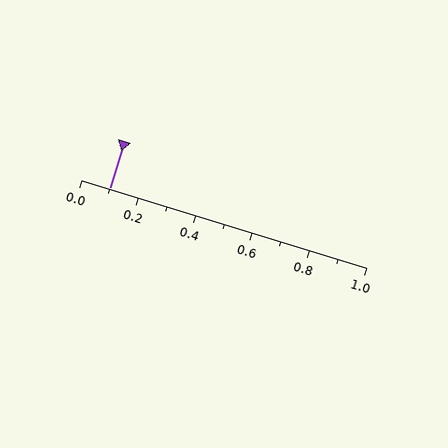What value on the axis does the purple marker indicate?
The marker indicates approximately 0.1.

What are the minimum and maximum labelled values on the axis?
The axis runs from 0.0 to 1.0.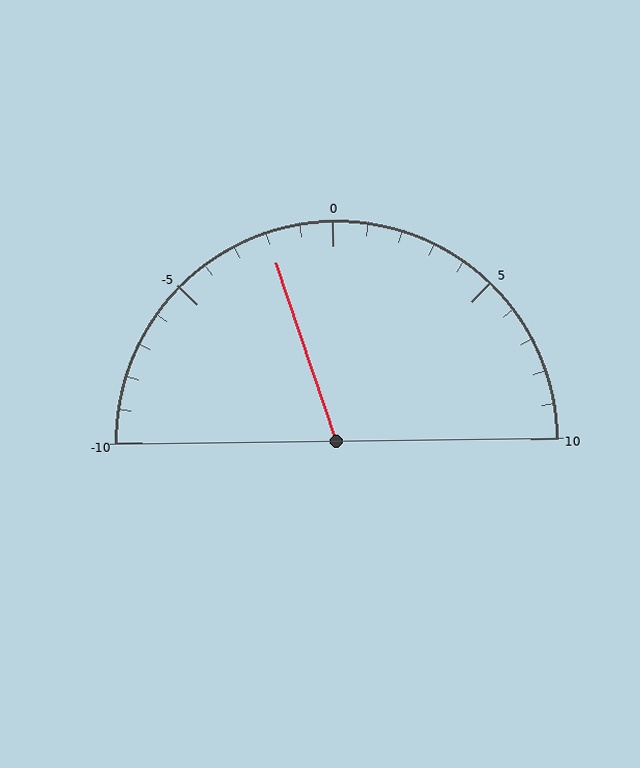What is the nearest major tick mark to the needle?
The nearest major tick mark is 0.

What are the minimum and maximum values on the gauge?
The gauge ranges from -10 to 10.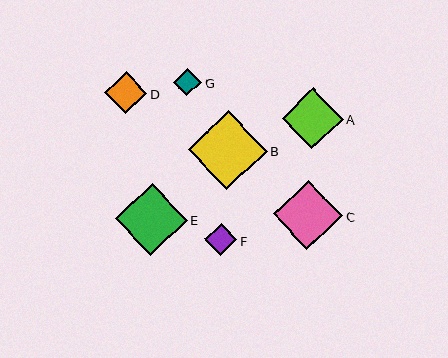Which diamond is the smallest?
Diamond G is the smallest with a size of approximately 28 pixels.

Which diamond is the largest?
Diamond B is the largest with a size of approximately 79 pixels.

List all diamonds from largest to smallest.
From largest to smallest: B, E, C, A, D, F, G.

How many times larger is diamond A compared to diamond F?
Diamond A is approximately 1.9 times the size of diamond F.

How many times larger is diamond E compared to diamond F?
Diamond E is approximately 2.2 times the size of diamond F.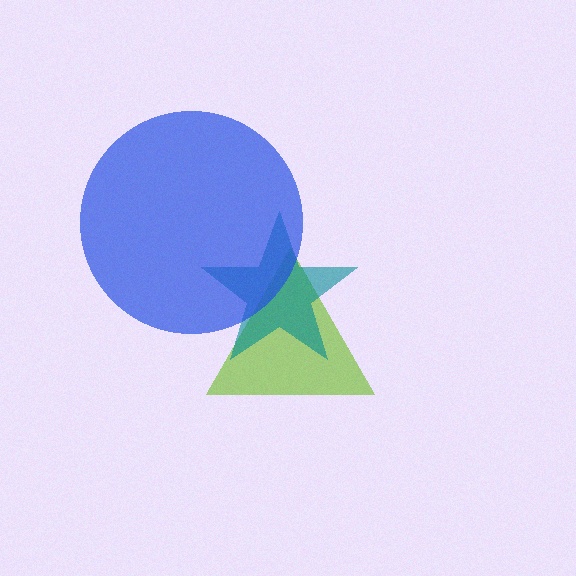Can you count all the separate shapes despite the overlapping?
Yes, there are 3 separate shapes.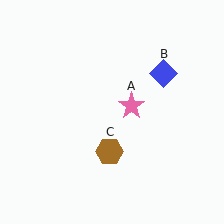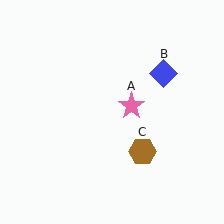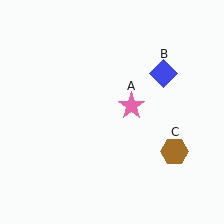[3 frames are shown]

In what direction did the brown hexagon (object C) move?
The brown hexagon (object C) moved right.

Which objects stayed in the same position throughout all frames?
Pink star (object A) and blue diamond (object B) remained stationary.